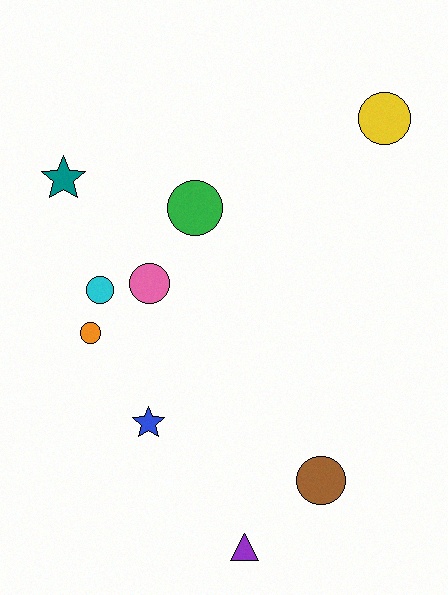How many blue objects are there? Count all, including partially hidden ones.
There is 1 blue object.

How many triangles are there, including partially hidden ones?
There is 1 triangle.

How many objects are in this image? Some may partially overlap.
There are 9 objects.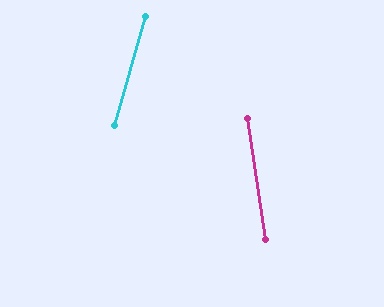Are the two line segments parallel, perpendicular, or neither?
Neither parallel nor perpendicular — they differ by about 24°.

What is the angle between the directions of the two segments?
Approximately 24 degrees.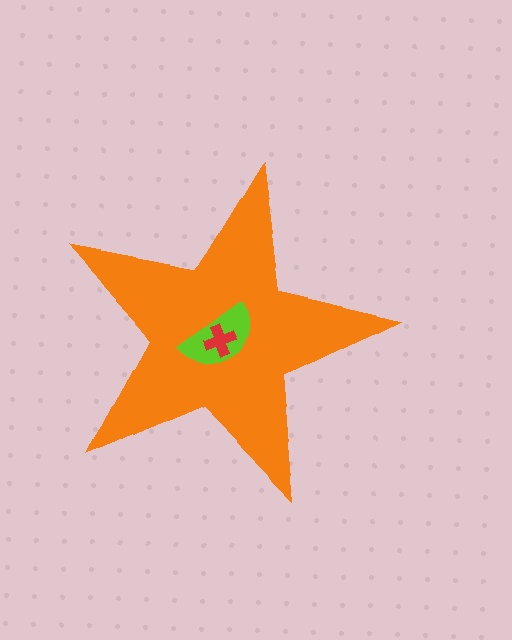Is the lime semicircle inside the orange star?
Yes.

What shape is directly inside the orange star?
The lime semicircle.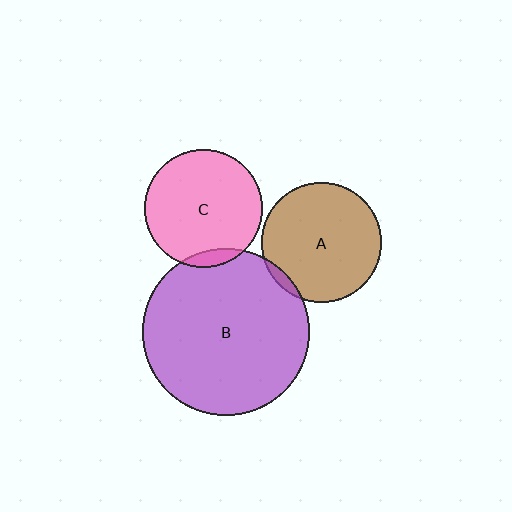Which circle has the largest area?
Circle B (purple).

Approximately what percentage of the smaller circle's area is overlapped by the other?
Approximately 5%.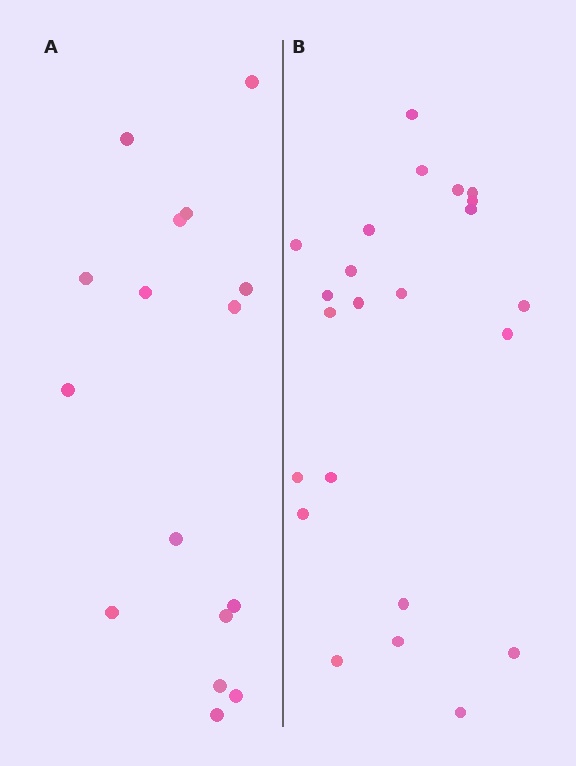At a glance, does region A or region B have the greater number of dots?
Region B (the right region) has more dots.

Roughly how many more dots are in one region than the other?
Region B has roughly 8 or so more dots than region A.